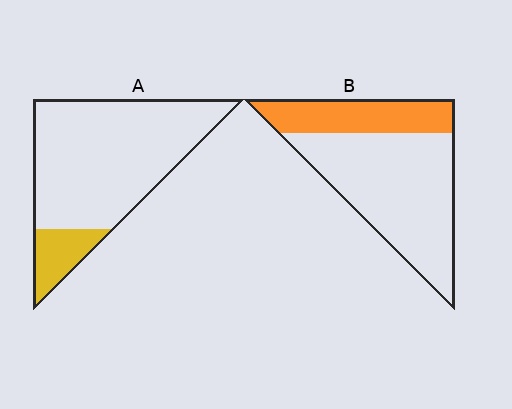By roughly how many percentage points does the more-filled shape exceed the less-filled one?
By roughly 15 percentage points (B over A).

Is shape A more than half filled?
No.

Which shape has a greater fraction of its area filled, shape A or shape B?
Shape B.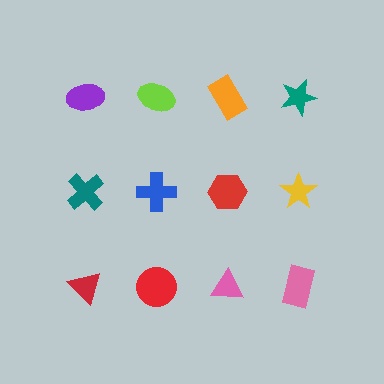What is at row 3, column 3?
A pink triangle.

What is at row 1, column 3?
An orange rectangle.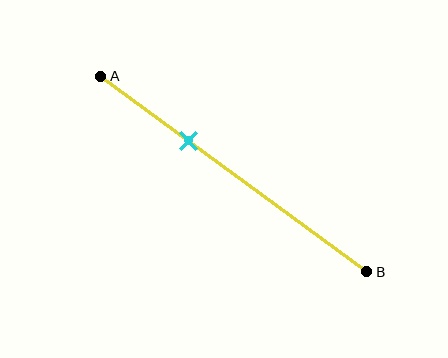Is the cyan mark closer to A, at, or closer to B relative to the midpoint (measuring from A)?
The cyan mark is closer to point A than the midpoint of segment AB.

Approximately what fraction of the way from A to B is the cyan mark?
The cyan mark is approximately 35% of the way from A to B.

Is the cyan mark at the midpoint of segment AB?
No, the mark is at about 35% from A, not at the 50% midpoint.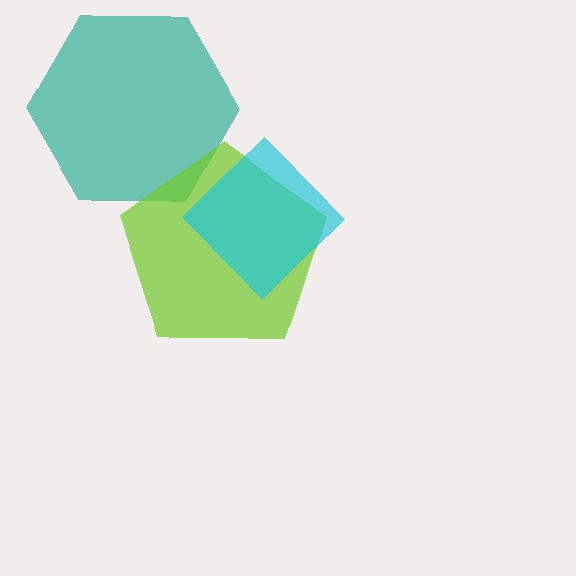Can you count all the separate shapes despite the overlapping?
Yes, there are 3 separate shapes.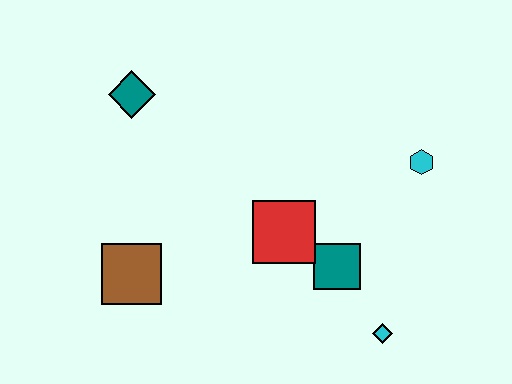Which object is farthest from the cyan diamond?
The teal diamond is farthest from the cyan diamond.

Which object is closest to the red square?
The teal square is closest to the red square.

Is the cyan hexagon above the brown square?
Yes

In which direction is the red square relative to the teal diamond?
The red square is to the right of the teal diamond.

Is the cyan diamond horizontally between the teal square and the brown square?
No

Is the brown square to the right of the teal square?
No